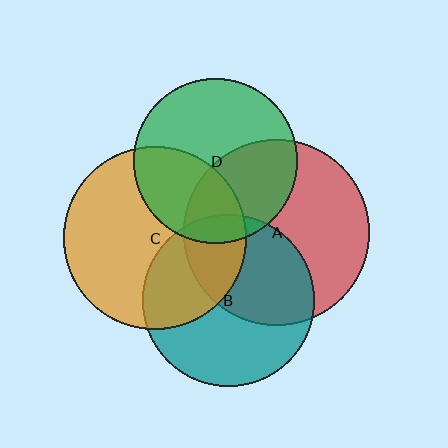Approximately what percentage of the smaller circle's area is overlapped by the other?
Approximately 35%.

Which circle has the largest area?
Circle A (red).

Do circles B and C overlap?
Yes.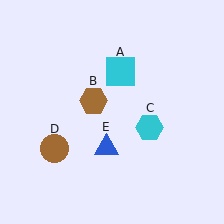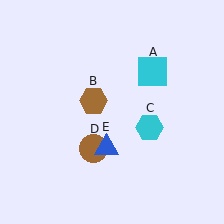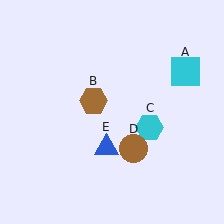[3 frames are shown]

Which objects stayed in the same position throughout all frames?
Brown hexagon (object B) and cyan hexagon (object C) and blue triangle (object E) remained stationary.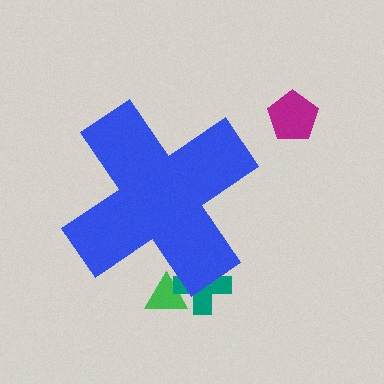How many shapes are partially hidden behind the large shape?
2 shapes are partially hidden.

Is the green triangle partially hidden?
Yes, the green triangle is partially hidden behind the blue cross.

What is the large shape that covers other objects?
A blue cross.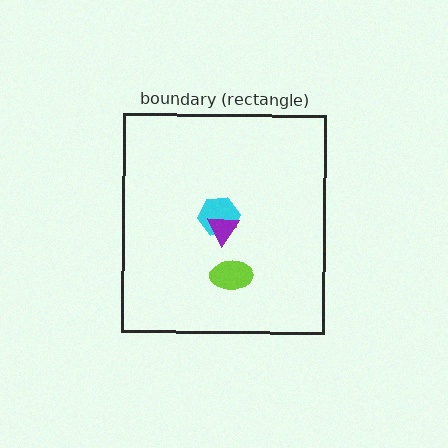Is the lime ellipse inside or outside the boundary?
Inside.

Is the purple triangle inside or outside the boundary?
Inside.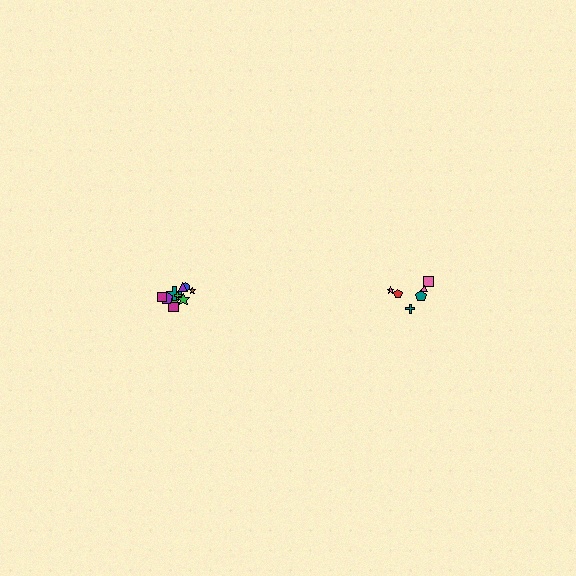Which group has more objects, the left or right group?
The left group.